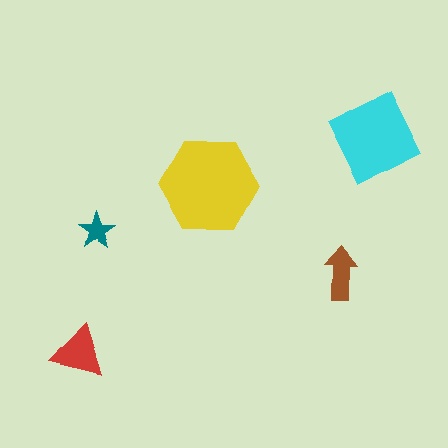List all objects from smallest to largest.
The teal star, the brown arrow, the red triangle, the cyan square, the yellow hexagon.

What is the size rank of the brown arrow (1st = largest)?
4th.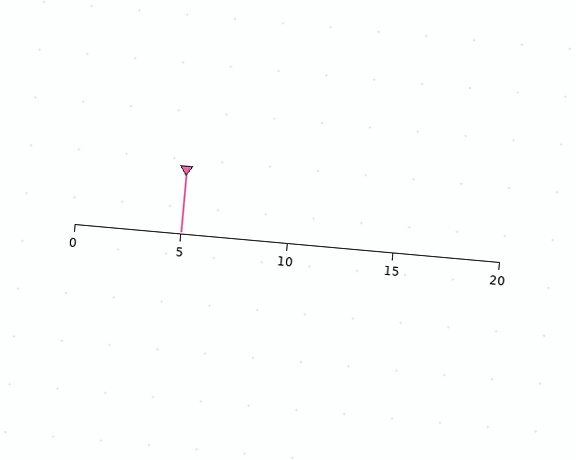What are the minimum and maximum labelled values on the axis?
The axis runs from 0 to 20.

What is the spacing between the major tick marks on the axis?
The major ticks are spaced 5 apart.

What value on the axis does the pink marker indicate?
The marker indicates approximately 5.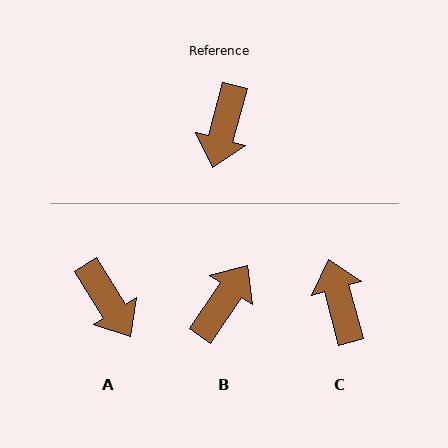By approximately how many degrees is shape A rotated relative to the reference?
Approximately 47 degrees counter-clockwise.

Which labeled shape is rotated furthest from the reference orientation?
B, about 161 degrees away.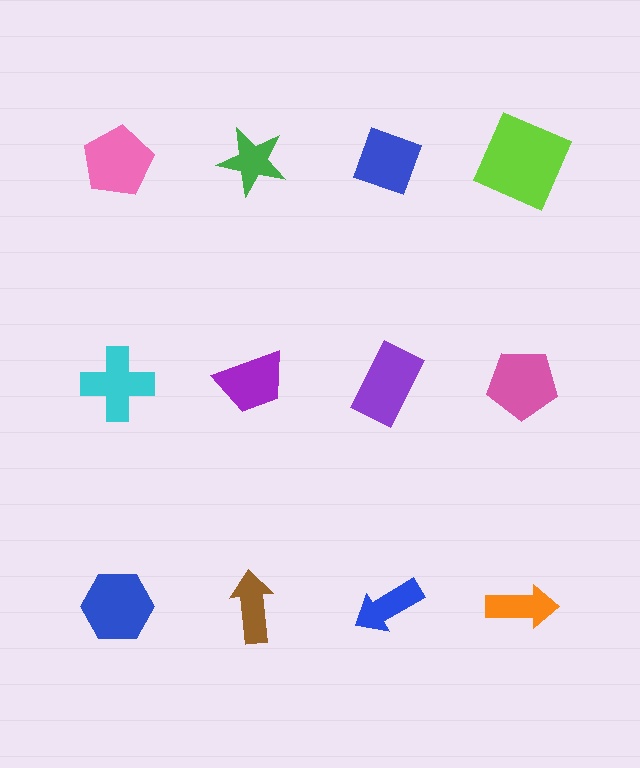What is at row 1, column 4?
A lime square.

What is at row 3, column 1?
A blue hexagon.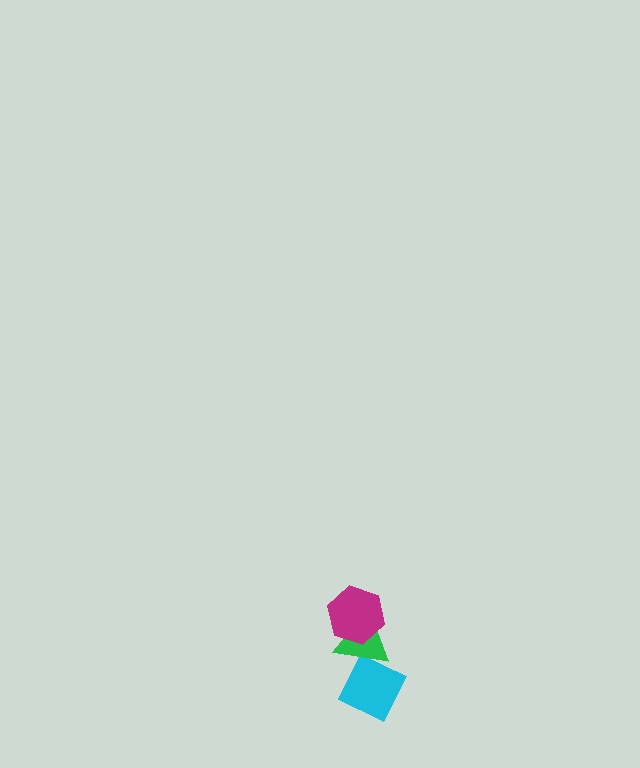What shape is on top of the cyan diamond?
The green triangle is on top of the cyan diamond.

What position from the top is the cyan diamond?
The cyan diamond is 3rd from the top.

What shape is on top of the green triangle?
The magenta hexagon is on top of the green triangle.